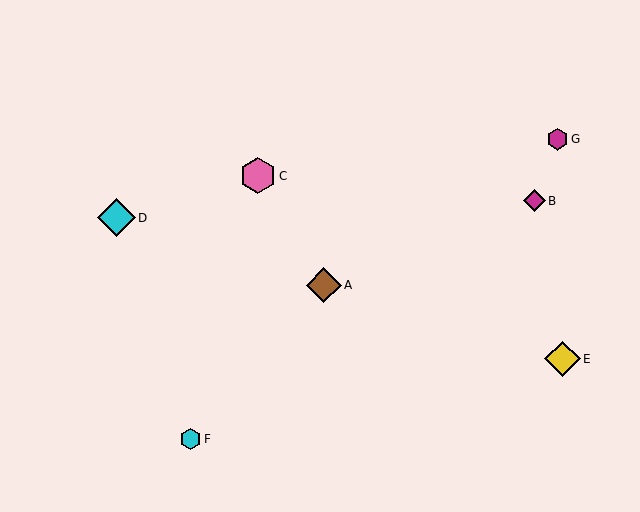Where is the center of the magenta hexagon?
The center of the magenta hexagon is at (557, 139).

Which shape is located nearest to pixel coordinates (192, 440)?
The cyan hexagon (labeled F) at (190, 439) is nearest to that location.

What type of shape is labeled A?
Shape A is a brown diamond.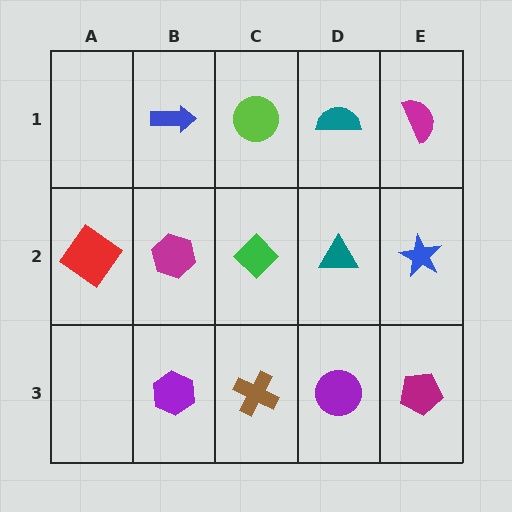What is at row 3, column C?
A brown cross.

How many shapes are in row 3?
4 shapes.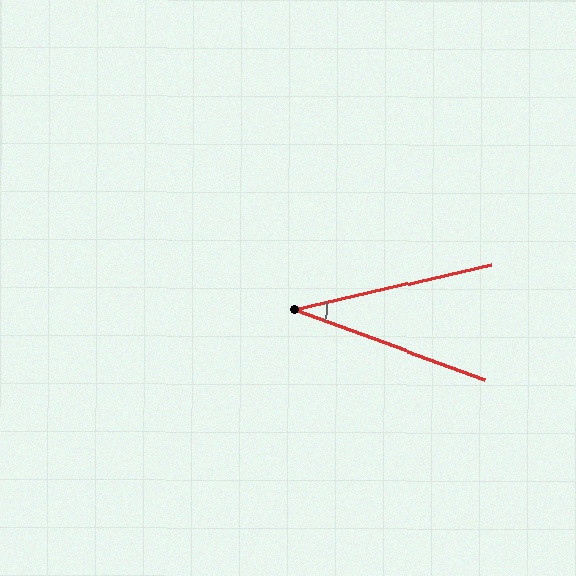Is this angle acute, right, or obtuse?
It is acute.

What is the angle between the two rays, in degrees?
Approximately 33 degrees.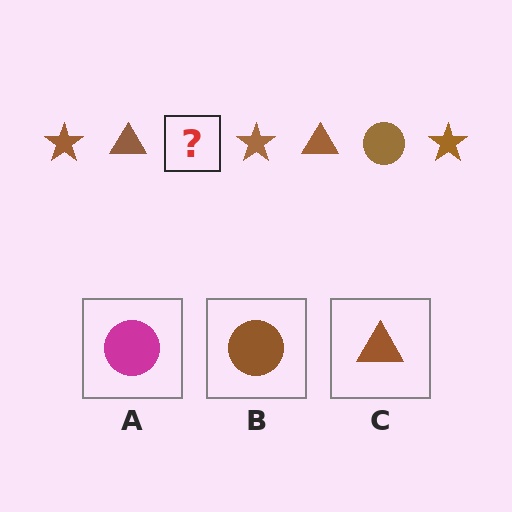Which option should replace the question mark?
Option B.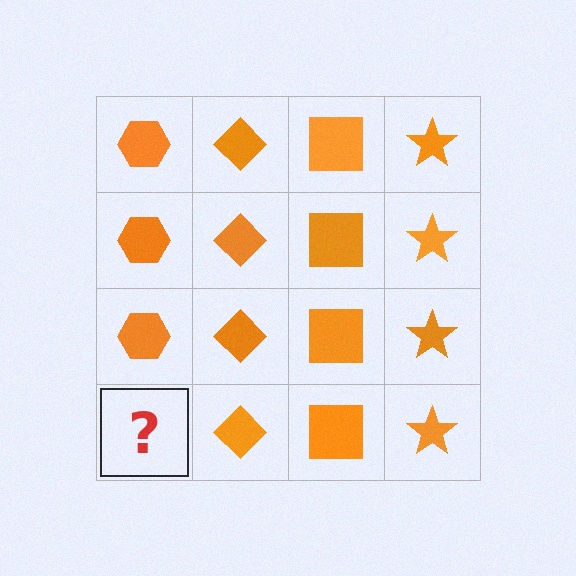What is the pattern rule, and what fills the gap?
The rule is that each column has a consistent shape. The gap should be filled with an orange hexagon.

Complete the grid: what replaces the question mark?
The question mark should be replaced with an orange hexagon.